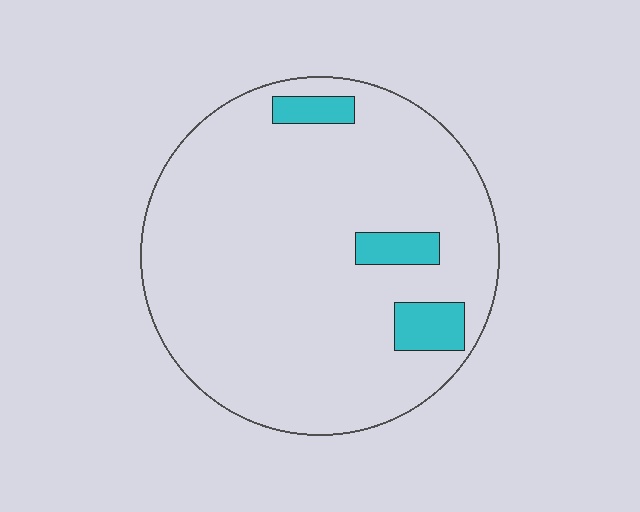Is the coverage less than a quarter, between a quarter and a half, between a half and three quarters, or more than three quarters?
Less than a quarter.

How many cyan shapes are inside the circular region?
3.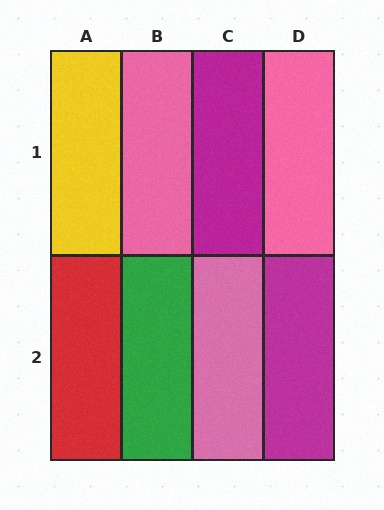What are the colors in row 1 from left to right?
Yellow, pink, magenta, pink.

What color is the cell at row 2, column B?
Green.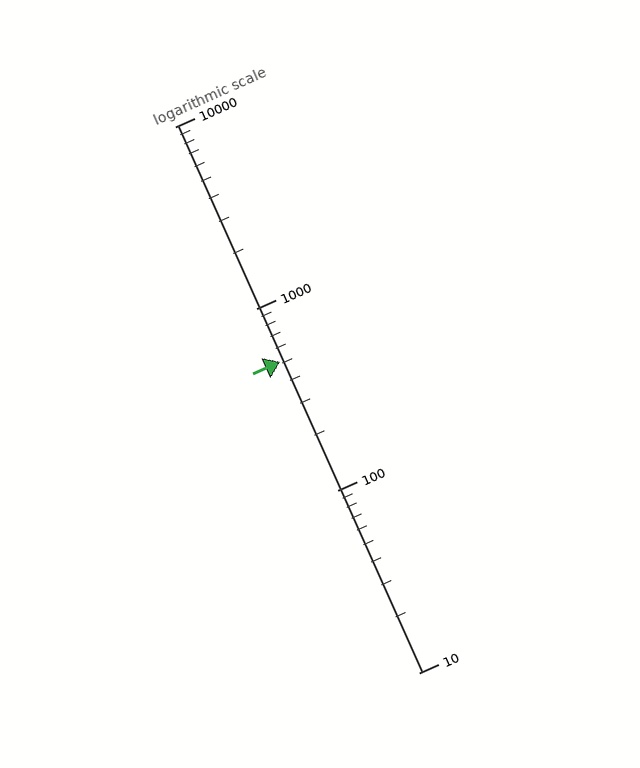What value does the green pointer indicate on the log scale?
The pointer indicates approximately 510.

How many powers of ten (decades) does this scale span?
The scale spans 3 decades, from 10 to 10000.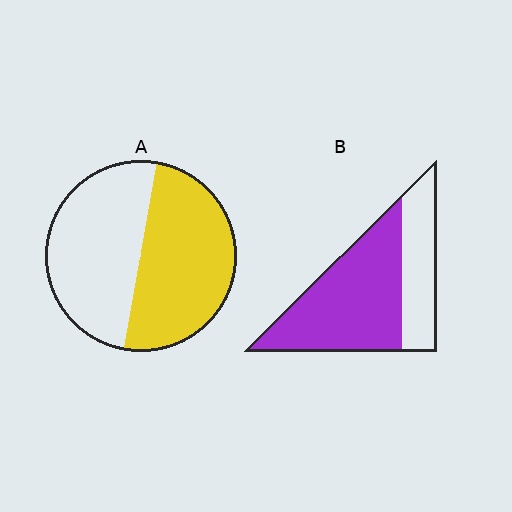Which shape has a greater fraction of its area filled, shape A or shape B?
Shape B.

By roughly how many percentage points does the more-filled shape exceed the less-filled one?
By roughly 15 percentage points (B over A).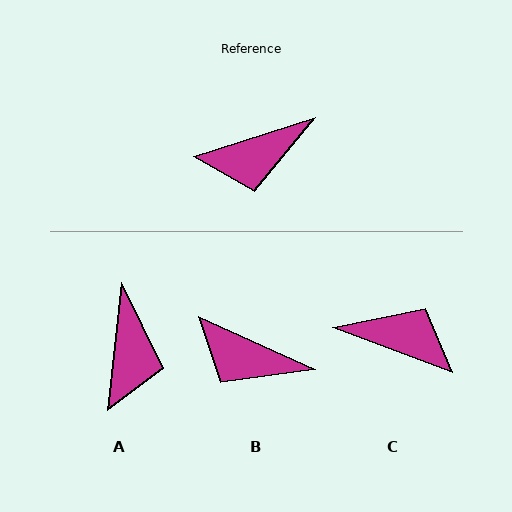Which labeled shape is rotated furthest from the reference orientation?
C, about 142 degrees away.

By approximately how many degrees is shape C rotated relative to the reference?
Approximately 142 degrees counter-clockwise.